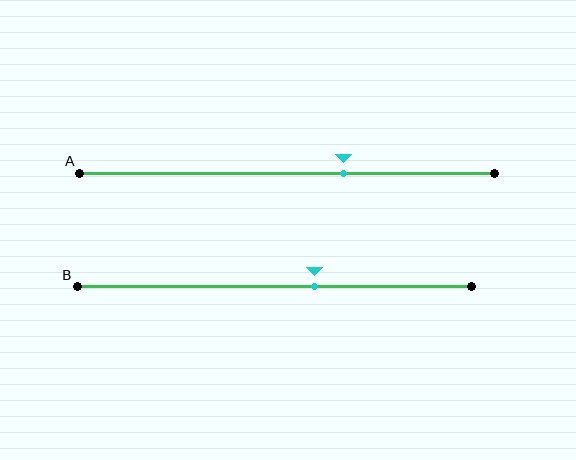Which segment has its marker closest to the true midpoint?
Segment B has its marker closest to the true midpoint.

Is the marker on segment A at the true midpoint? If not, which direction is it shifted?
No, the marker on segment A is shifted to the right by about 14% of the segment length.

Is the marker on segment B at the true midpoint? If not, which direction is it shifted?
No, the marker on segment B is shifted to the right by about 10% of the segment length.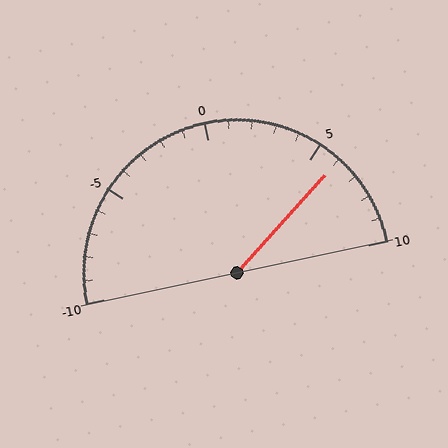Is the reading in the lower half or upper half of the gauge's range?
The reading is in the upper half of the range (-10 to 10).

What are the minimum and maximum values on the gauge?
The gauge ranges from -10 to 10.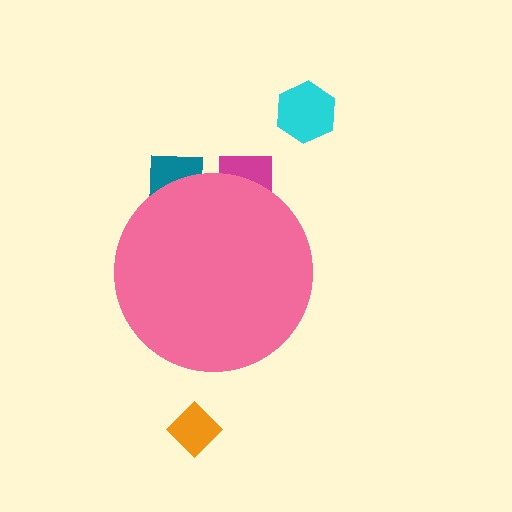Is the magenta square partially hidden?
Yes, the magenta square is partially hidden behind the pink circle.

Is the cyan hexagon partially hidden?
No, the cyan hexagon is fully visible.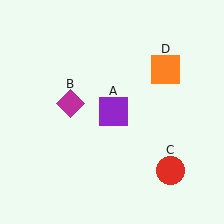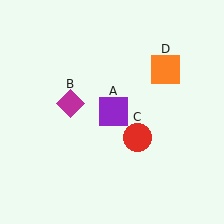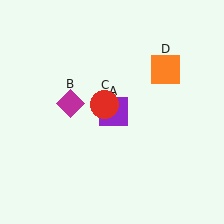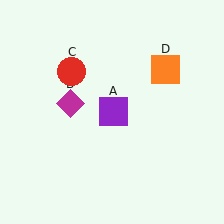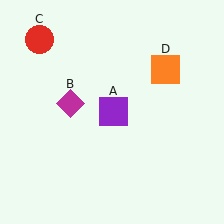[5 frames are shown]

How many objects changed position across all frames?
1 object changed position: red circle (object C).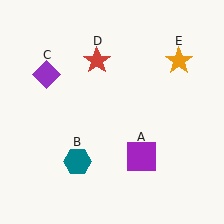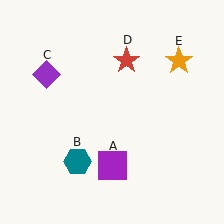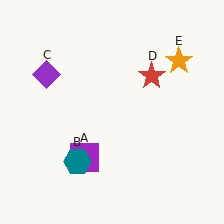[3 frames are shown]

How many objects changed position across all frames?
2 objects changed position: purple square (object A), red star (object D).